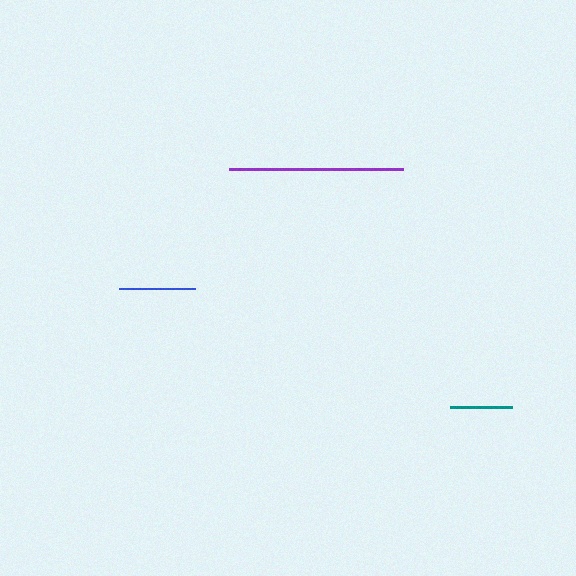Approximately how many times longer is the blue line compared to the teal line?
The blue line is approximately 1.2 times the length of the teal line.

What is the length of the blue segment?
The blue segment is approximately 76 pixels long.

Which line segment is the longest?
The purple line is the longest at approximately 174 pixels.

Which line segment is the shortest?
The teal line is the shortest at approximately 62 pixels.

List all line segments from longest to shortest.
From longest to shortest: purple, blue, teal.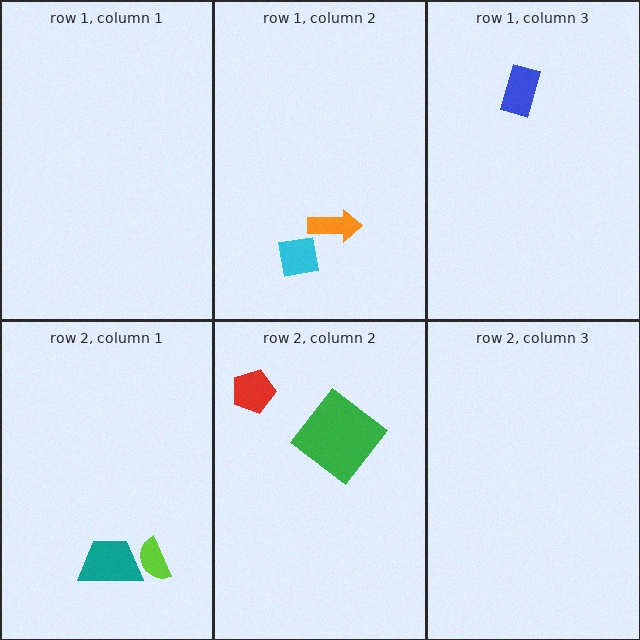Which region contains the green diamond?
The row 2, column 2 region.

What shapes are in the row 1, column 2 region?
The orange arrow, the cyan square.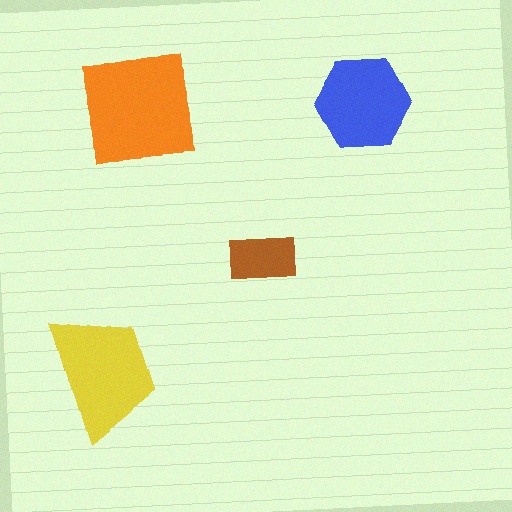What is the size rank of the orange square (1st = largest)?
1st.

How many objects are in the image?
There are 4 objects in the image.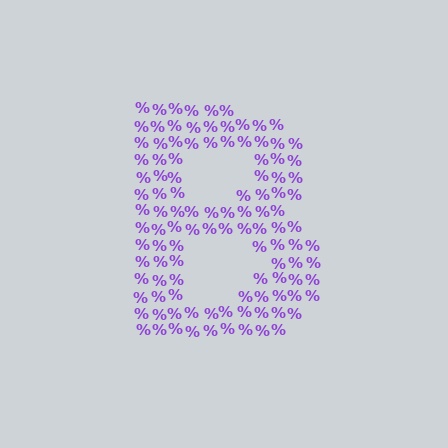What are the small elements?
The small elements are percent signs.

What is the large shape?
The large shape is the letter B.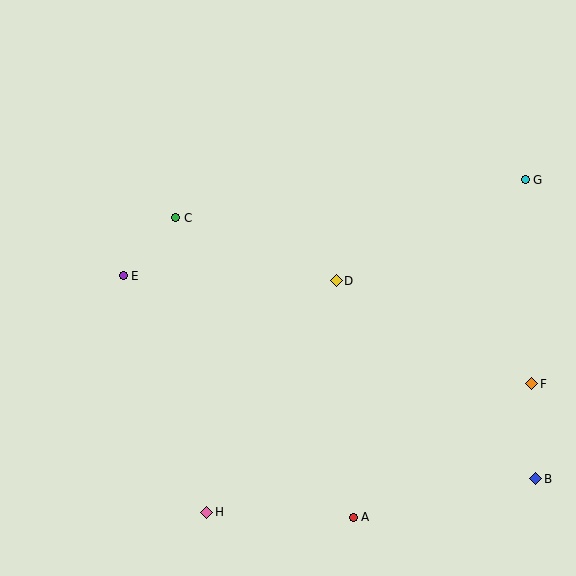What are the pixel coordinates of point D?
Point D is at (336, 281).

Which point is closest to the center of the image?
Point D at (336, 281) is closest to the center.